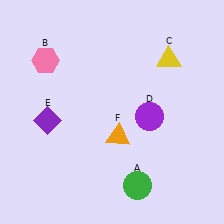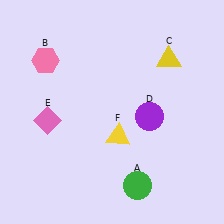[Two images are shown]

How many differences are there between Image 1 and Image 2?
There are 2 differences between the two images.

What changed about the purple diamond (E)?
In Image 1, E is purple. In Image 2, it changed to pink.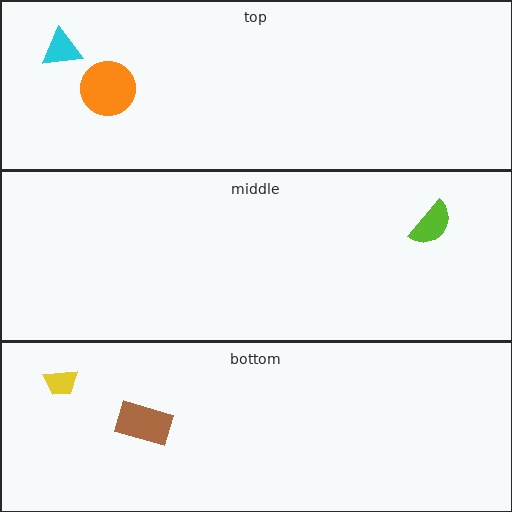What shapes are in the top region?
The orange circle, the cyan triangle.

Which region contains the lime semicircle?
The middle region.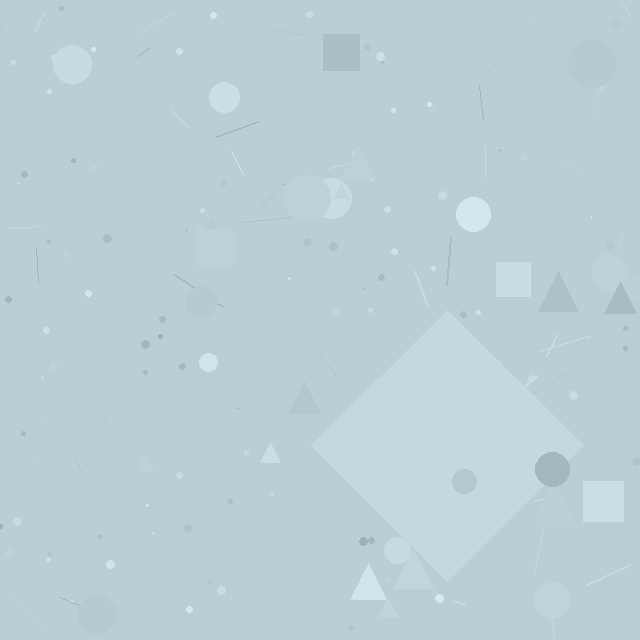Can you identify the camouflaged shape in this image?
The camouflaged shape is a diamond.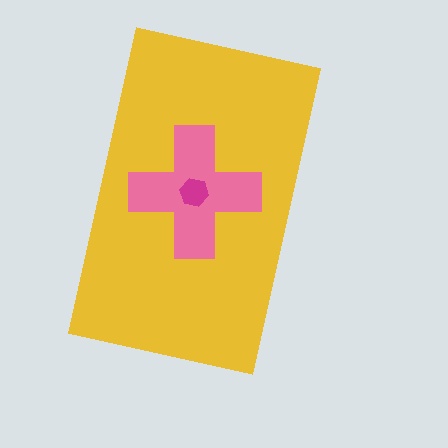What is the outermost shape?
The yellow rectangle.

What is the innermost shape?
The magenta hexagon.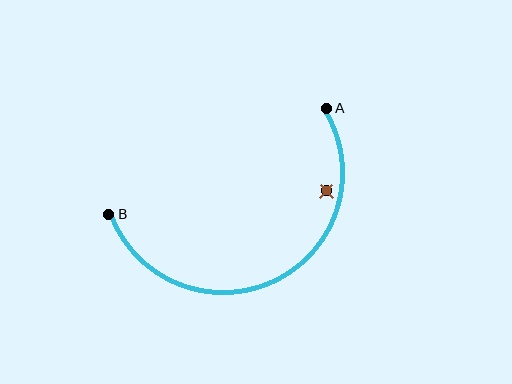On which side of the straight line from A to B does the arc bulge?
The arc bulges below the straight line connecting A and B.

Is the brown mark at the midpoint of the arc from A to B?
No — the brown mark does not lie on the arc at all. It sits slightly inside the curve.